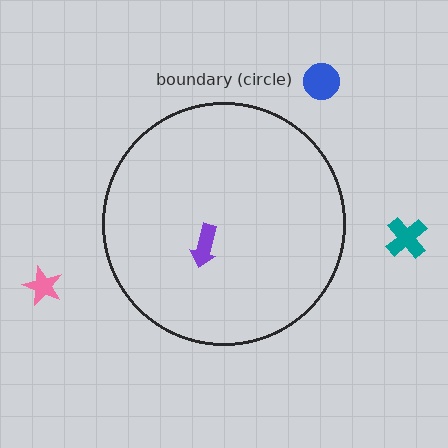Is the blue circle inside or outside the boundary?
Outside.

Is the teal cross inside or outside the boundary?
Outside.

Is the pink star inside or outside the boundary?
Outside.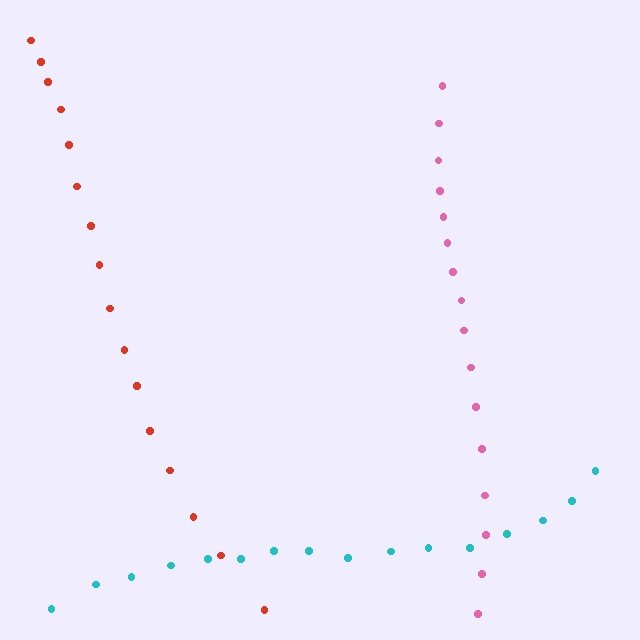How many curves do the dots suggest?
There are 3 distinct paths.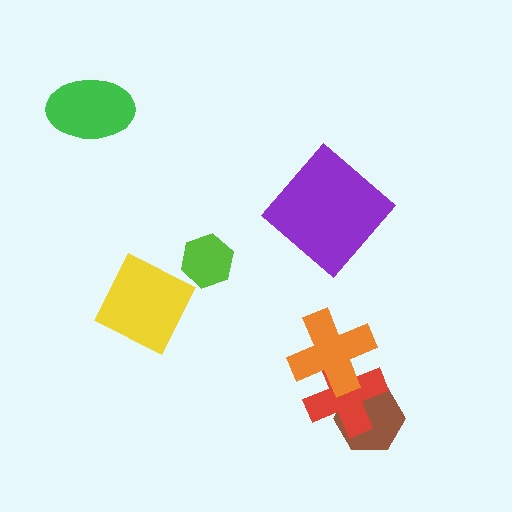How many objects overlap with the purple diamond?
0 objects overlap with the purple diamond.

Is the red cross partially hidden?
Yes, it is partially covered by another shape.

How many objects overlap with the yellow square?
0 objects overlap with the yellow square.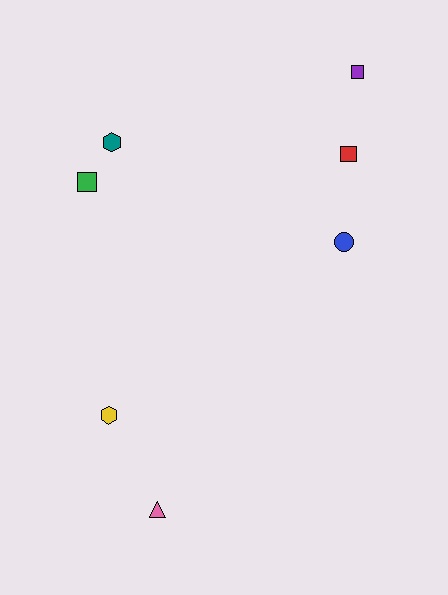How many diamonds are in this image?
There are no diamonds.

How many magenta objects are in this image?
There are no magenta objects.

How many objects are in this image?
There are 7 objects.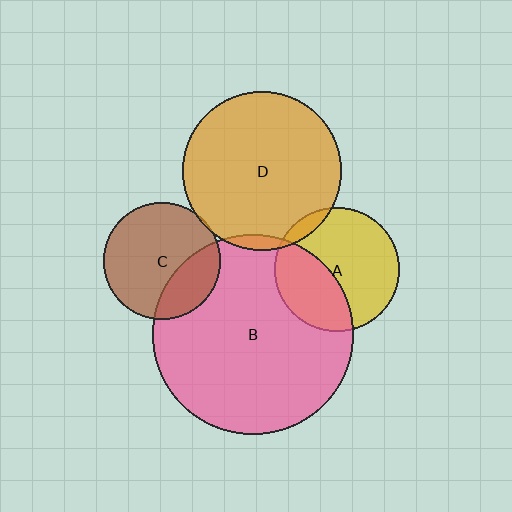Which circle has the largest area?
Circle B (pink).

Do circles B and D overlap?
Yes.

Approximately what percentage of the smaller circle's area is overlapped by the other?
Approximately 5%.